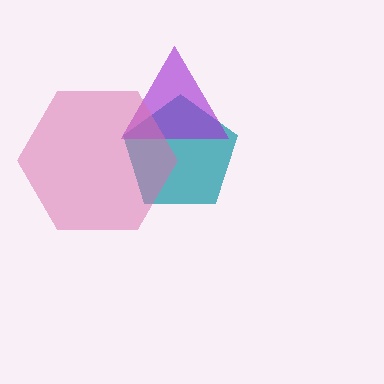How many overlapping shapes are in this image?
There are 3 overlapping shapes in the image.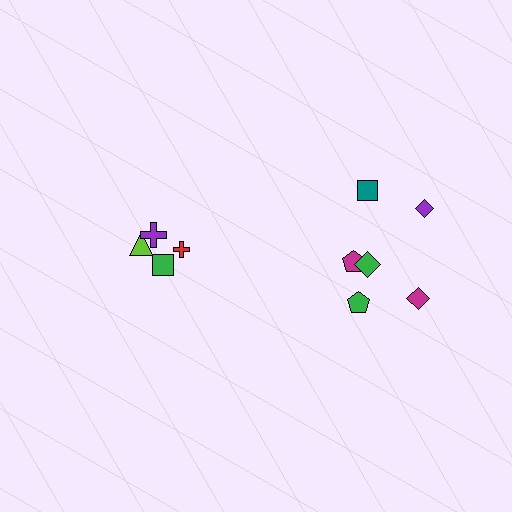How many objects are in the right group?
There are 6 objects.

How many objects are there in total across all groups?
There are 10 objects.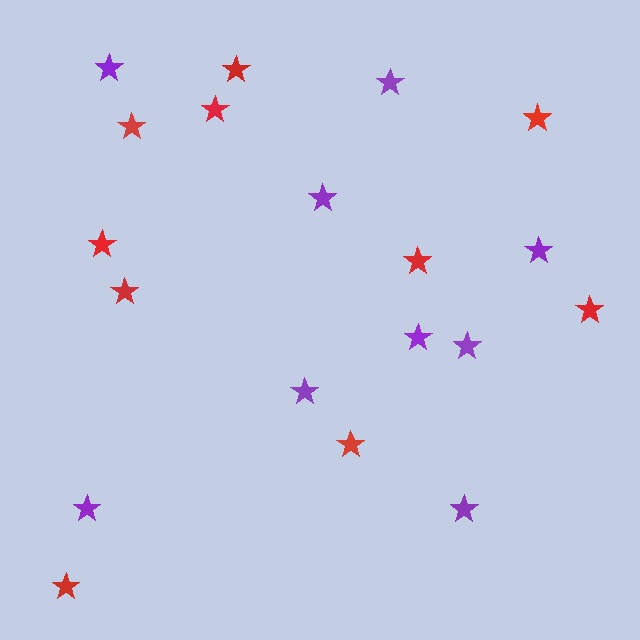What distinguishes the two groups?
There are 2 groups: one group of red stars (10) and one group of purple stars (9).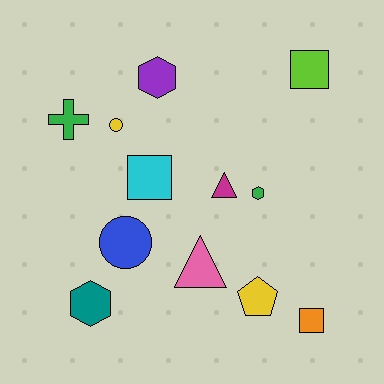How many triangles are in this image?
There are 2 triangles.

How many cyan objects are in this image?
There is 1 cyan object.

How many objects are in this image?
There are 12 objects.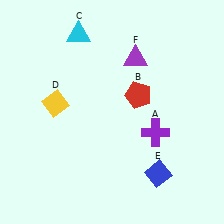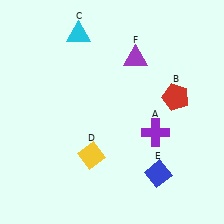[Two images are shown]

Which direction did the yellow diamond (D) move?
The yellow diamond (D) moved down.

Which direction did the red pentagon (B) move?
The red pentagon (B) moved right.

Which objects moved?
The objects that moved are: the red pentagon (B), the yellow diamond (D).